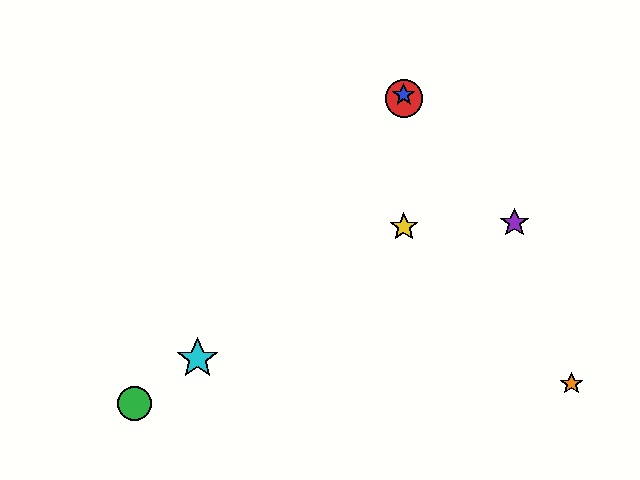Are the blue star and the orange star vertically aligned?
No, the blue star is at x≈404 and the orange star is at x≈572.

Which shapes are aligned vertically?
The red circle, the blue star, the yellow star are aligned vertically.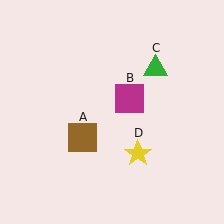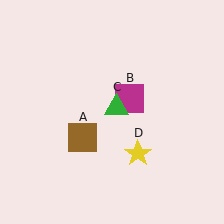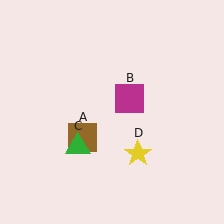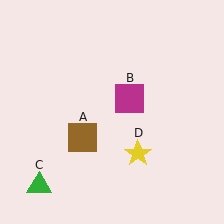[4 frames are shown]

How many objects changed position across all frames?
1 object changed position: green triangle (object C).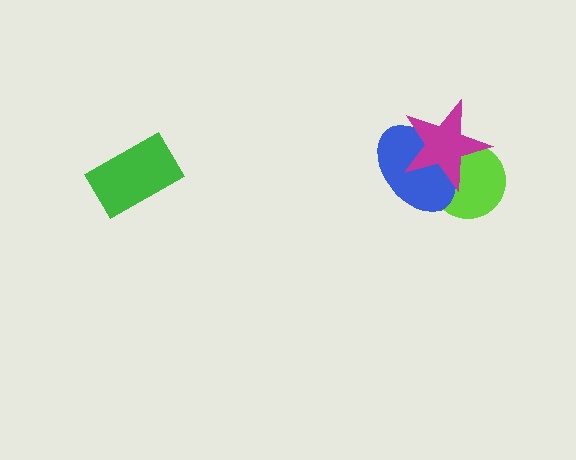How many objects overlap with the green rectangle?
0 objects overlap with the green rectangle.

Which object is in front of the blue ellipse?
The magenta star is in front of the blue ellipse.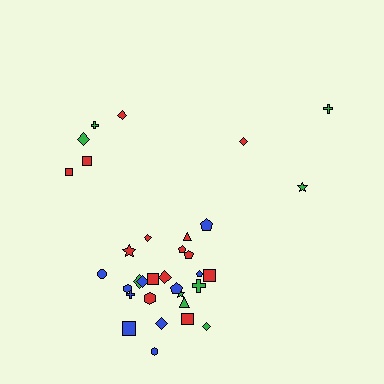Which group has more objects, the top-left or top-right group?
The top-left group.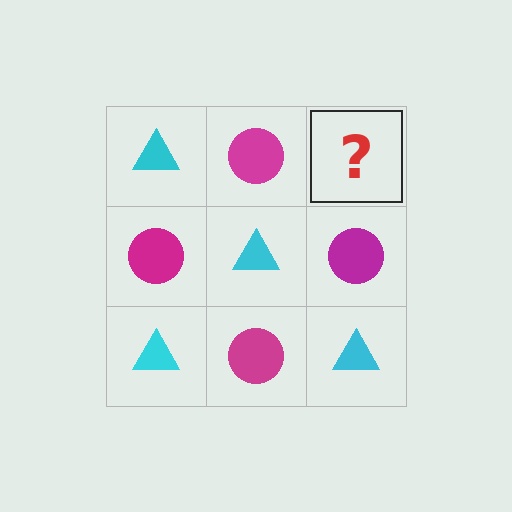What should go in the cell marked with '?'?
The missing cell should contain a cyan triangle.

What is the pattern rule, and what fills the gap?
The rule is that it alternates cyan triangle and magenta circle in a checkerboard pattern. The gap should be filled with a cyan triangle.